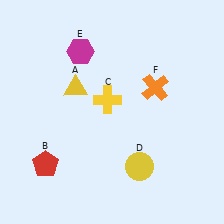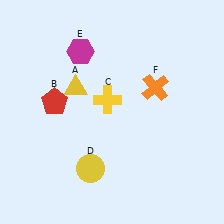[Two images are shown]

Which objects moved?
The objects that moved are: the red pentagon (B), the yellow circle (D).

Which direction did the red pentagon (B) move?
The red pentagon (B) moved up.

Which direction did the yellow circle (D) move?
The yellow circle (D) moved left.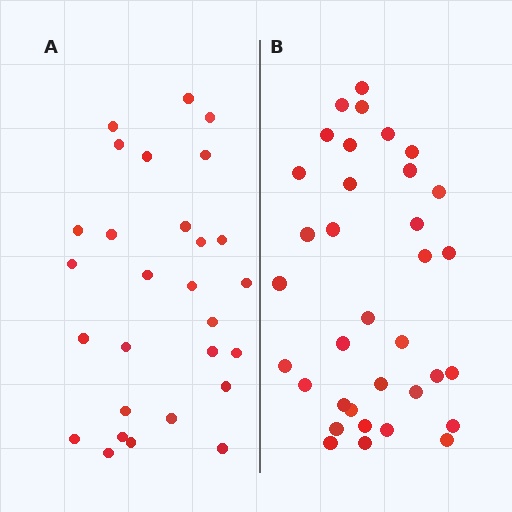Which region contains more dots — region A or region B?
Region B (the right region) has more dots.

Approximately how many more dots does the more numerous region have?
Region B has roughly 8 or so more dots than region A.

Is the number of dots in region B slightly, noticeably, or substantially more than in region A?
Region B has noticeably more, but not dramatically so. The ratio is roughly 1.2 to 1.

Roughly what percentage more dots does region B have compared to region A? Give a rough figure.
About 25% more.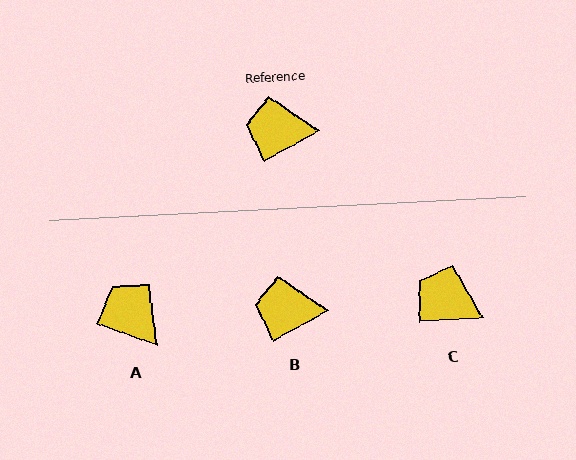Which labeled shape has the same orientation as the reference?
B.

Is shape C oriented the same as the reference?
No, it is off by about 25 degrees.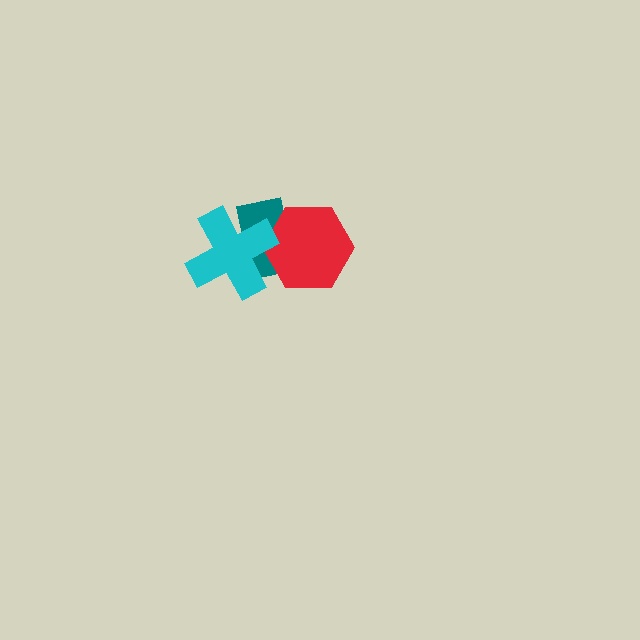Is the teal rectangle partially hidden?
Yes, it is partially covered by another shape.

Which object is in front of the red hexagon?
The cyan cross is in front of the red hexagon.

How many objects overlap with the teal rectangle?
2 objects overlap with the teal rectangle.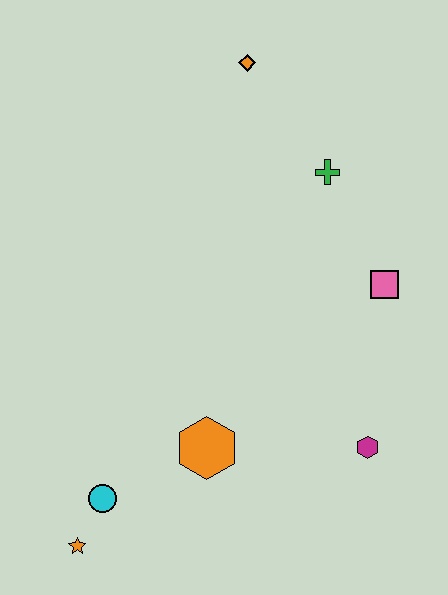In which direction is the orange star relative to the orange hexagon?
The orange star is to the left of the orange hexagon.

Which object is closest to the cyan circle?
The orange star is closest to the cyan circle.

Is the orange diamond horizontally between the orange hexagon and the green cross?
Yes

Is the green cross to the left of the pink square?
Yes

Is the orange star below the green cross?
Yes